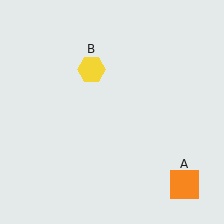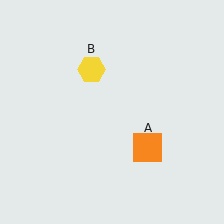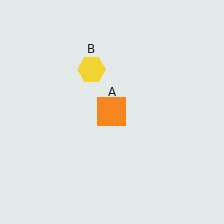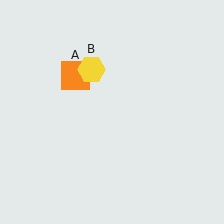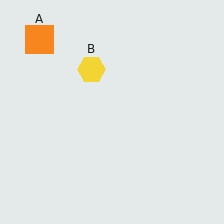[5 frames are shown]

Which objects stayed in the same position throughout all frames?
Yellow hexagon (object B) remained stationary.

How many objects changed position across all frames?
1 object changed position: orange square (object A).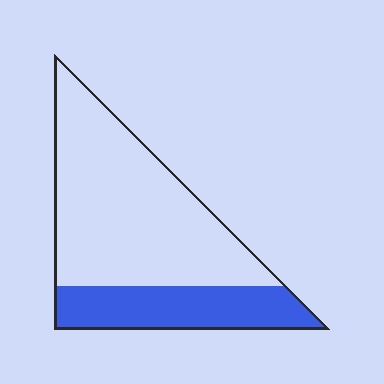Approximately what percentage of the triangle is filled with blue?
Approximately 30%.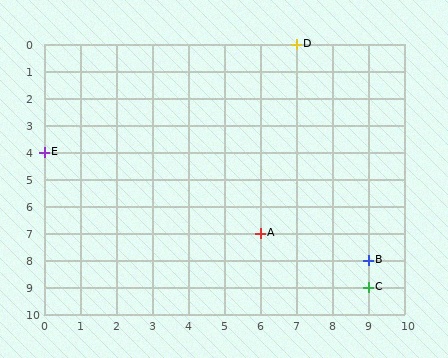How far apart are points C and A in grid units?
Points C and A are 3 columns and 2 rows apart (about 3.6 grid units diagonally).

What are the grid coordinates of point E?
Point E is at grid coordinates (0, 4).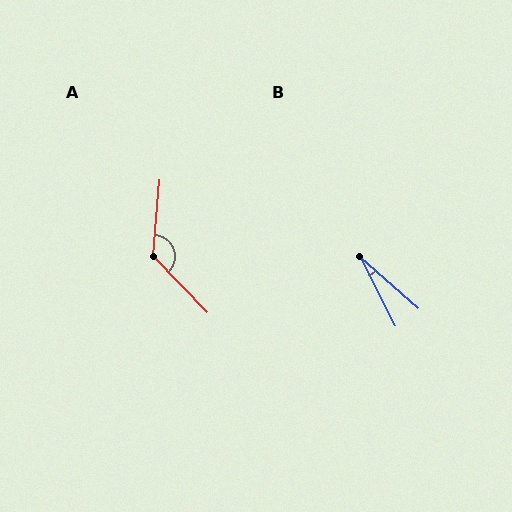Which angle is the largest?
A, at approximately 131 degrees.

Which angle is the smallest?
B, at approximately 22 degrees.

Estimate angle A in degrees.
Approximately 131 degrees.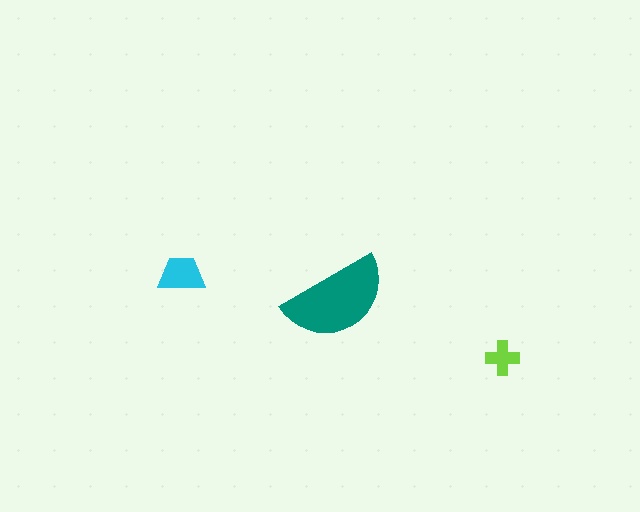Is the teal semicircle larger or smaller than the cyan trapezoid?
Larger.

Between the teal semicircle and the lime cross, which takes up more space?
The teal semicircle.